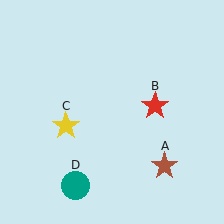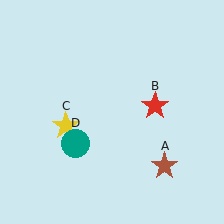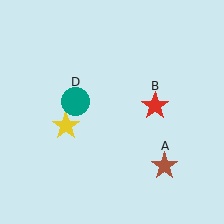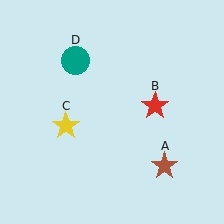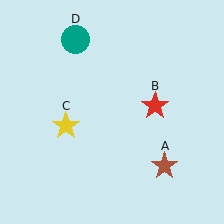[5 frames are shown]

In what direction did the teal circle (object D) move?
The teal circle (object D) moved up.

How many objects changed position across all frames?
1 object changed position: teal circle (object D).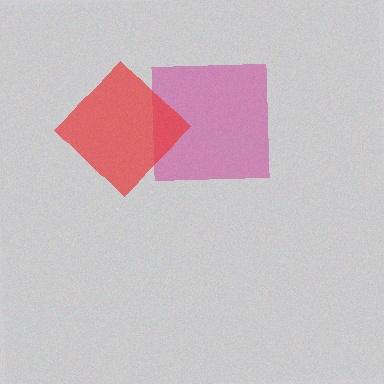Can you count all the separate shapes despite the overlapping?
Yes, there are 2 separate shapes.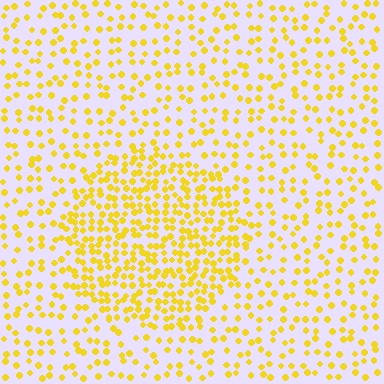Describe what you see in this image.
The image contains small yellow elements arranged at two different densities. A circle-shaped region is visible where the elements are more densely packed than the surrounding area.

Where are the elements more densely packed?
The elements are more densely packed inside the circle boundary.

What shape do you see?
I see a circle.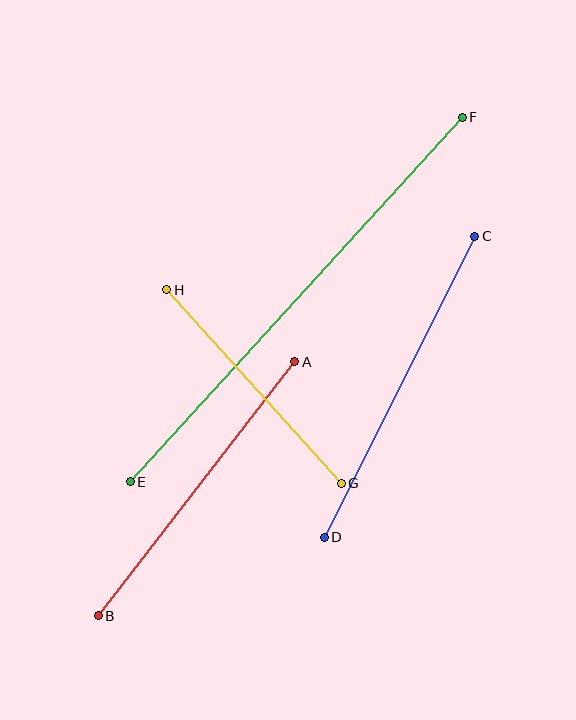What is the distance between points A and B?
The distance is approximately 321 pixels.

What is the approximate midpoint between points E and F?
The midpoint is at approximately (296, 299) pixels.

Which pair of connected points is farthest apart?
Points E and F are farthest apart.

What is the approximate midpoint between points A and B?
The midpoint is at approximately (197, 489) pixels.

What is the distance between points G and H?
The distance is approximately 261 pixels.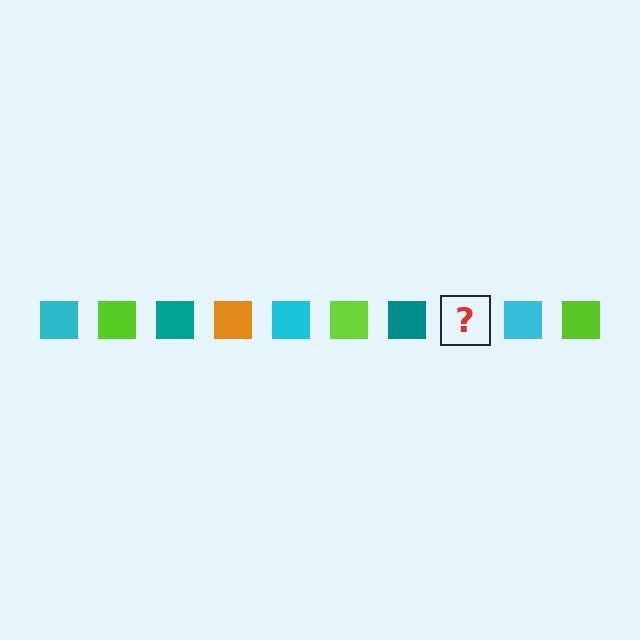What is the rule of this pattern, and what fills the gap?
The rule is that the pattern cycles through cyan, lime, teal, orange squares. The gap should be filled with an orange square.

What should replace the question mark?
The question mark should be replaced with an orange square.